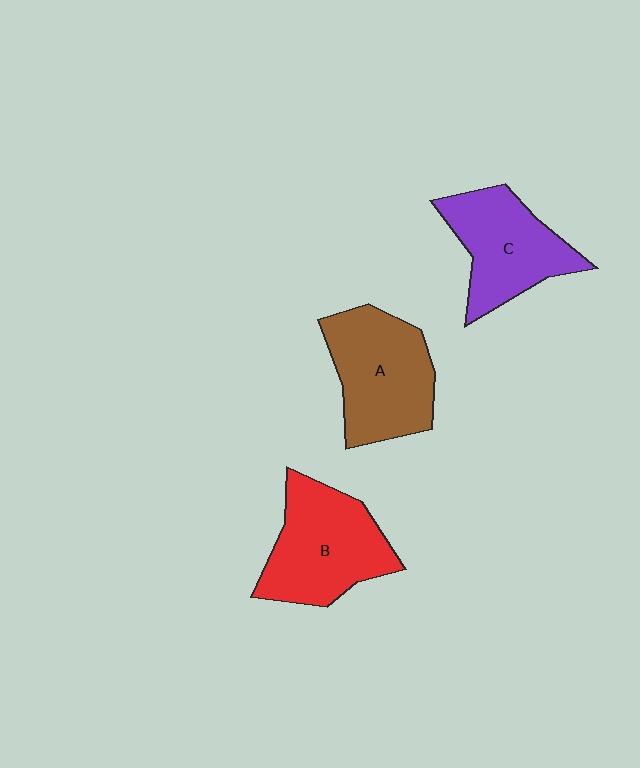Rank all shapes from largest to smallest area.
From largest to smallest: B (red), A (brown), C (purple).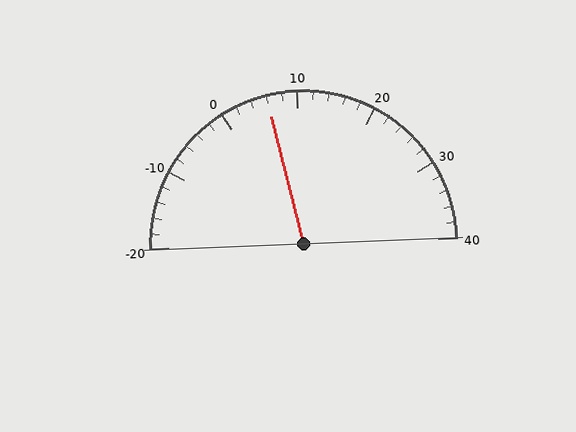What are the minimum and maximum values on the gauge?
The gauge ranges from -20 to 40.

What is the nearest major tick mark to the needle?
The nearest major tick mark is 10.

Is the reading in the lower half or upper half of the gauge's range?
The reading is in the lower half of the range (-20 to 40).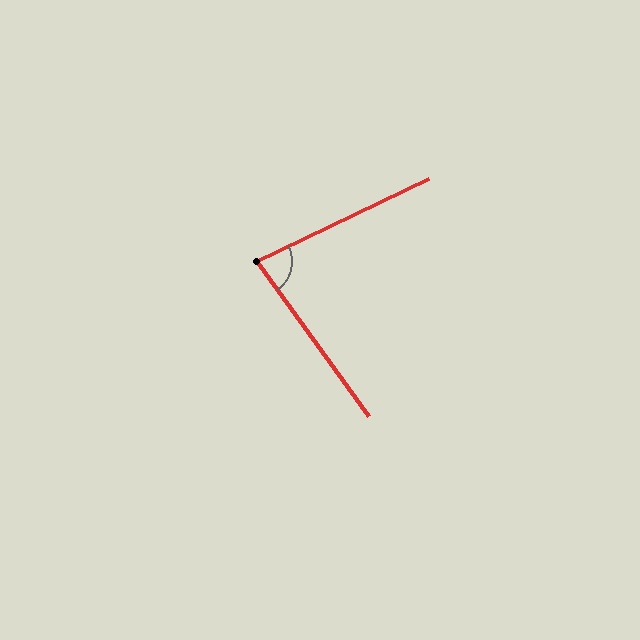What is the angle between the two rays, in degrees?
Approximately 80 degrees.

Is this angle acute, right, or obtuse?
It is acute.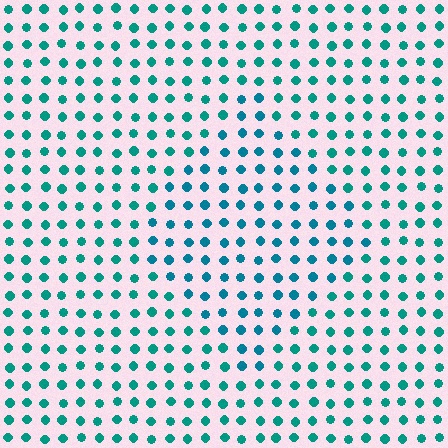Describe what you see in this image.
The image is filled with small teal elements in a uniform arrangement. A diamond-shaped region is visible where the elements are tinted to a slightly different hue, forming a subtle color boundary.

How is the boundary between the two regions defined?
The boundary is defined purely by a slight shift in hue (about 19 degrees). Spacing, size, and orientation are identical on both sides.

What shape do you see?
I see a diamond.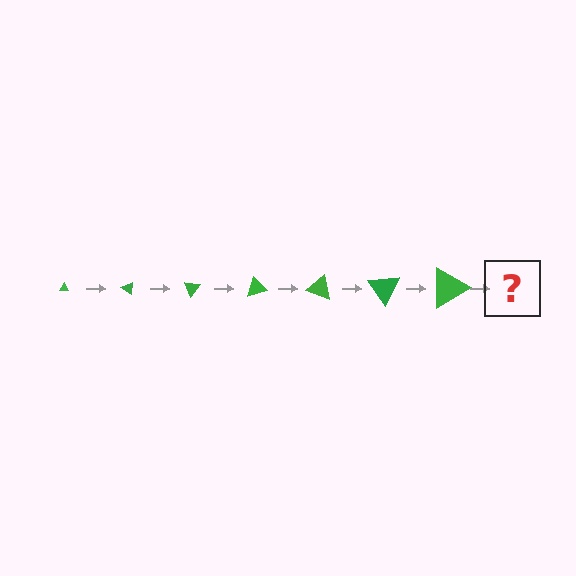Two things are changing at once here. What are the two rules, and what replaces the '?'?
The two rules are that the triangle grows larger each step and it rotates 35 degrees each step. The '?' should be a triangle, larger than the previous one and rotated 245 degrees from the start.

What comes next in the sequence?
The next element should be a triangle, larger than the previous one and rotated 245 degrees from the start.